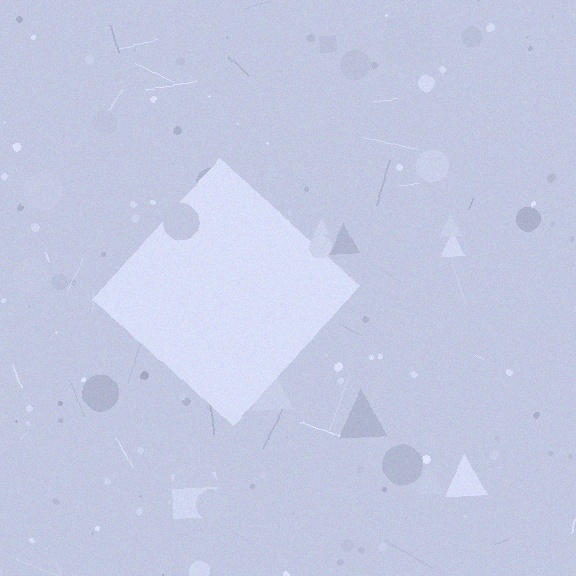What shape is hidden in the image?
A diamond is hidden in the image.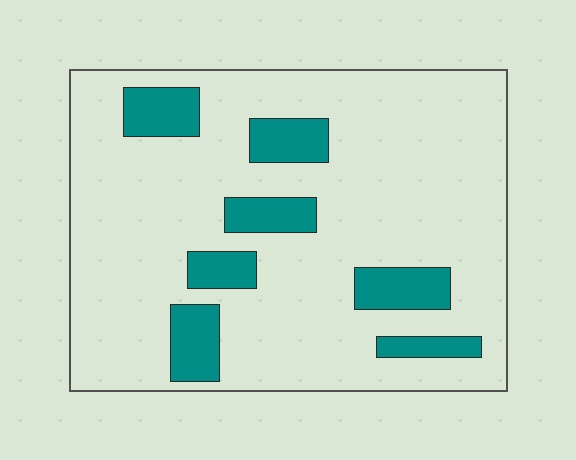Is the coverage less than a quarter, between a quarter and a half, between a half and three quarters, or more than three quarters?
Less than a quarter.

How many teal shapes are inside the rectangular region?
7.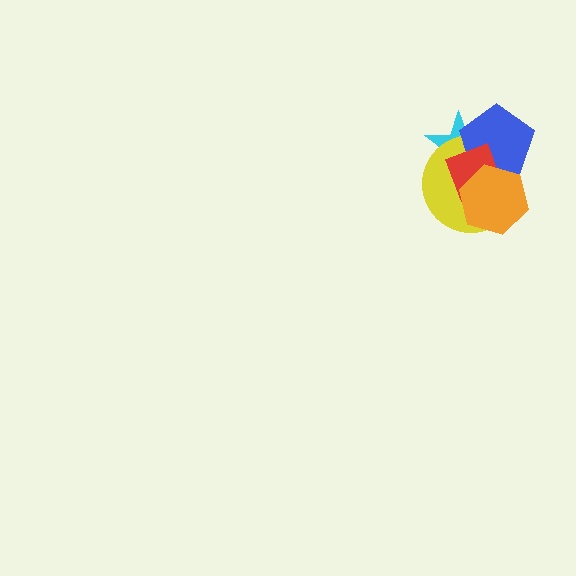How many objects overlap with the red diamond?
4 objects overlap with the red diamond.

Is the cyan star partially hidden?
Yes, it is partially covered by another shape.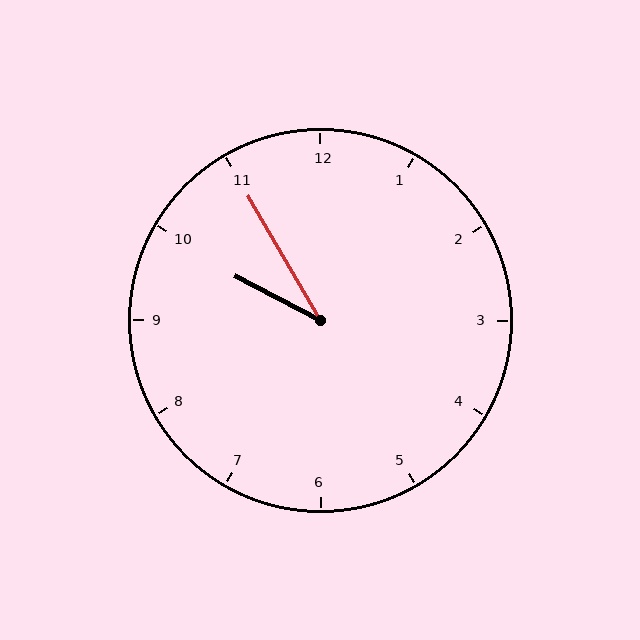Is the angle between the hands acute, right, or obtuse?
It is acute.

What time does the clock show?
9:55.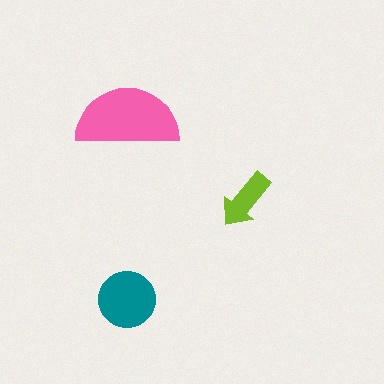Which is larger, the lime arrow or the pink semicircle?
The pink semicircle.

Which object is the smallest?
The lime arrow.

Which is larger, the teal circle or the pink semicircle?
The pink semicircle.